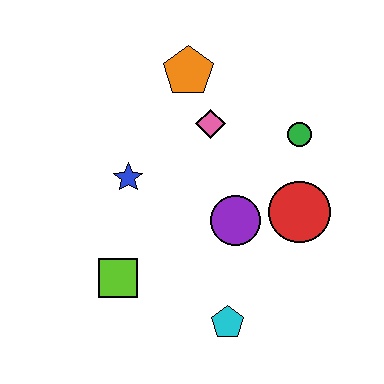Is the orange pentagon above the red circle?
Yes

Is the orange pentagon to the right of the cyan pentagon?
No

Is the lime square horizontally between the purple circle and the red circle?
No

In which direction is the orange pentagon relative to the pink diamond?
The orange pentagon is above the pink diamond.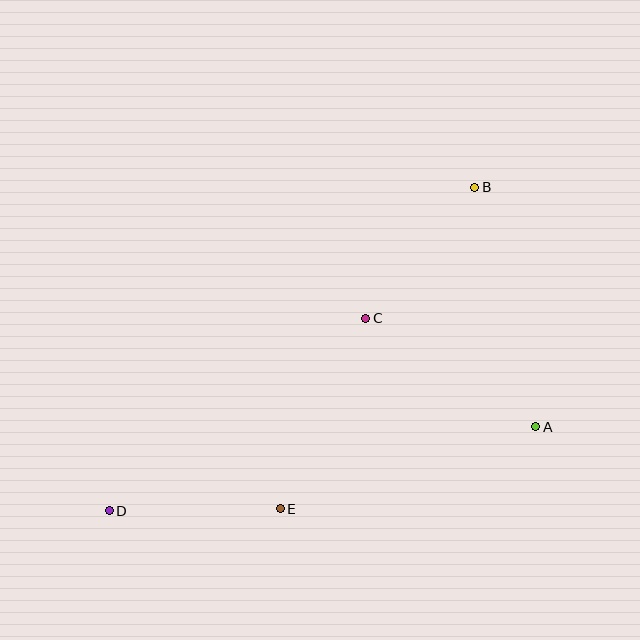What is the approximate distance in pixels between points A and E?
The distance between A and E is approximately 268 pixels.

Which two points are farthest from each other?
Points B and D are farthest from each other.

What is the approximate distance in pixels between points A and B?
The distance between A and B is approximately 247 pixels.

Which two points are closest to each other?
Points B and C are closest to each other.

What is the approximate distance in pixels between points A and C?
The distance between A and C is approximately 202 pixels.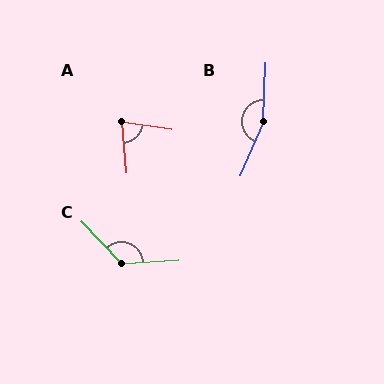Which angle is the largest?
B, at approximately 159 degrees.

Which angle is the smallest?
A, at approximately 76 degrees.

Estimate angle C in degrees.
Approximately 130 degrees.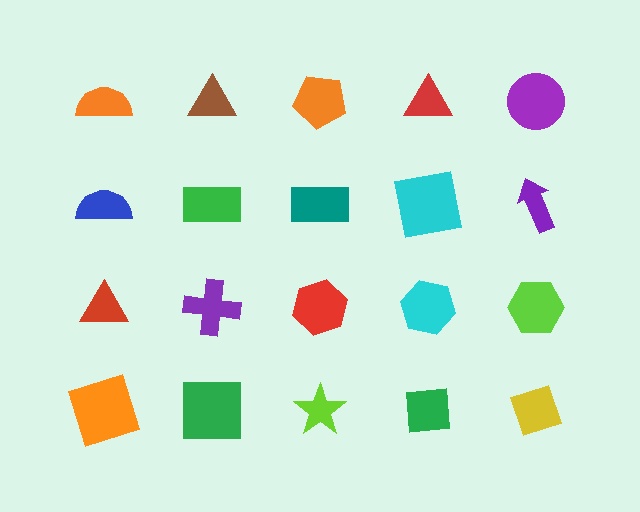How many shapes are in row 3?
5 shapes.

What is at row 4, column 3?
A lime star.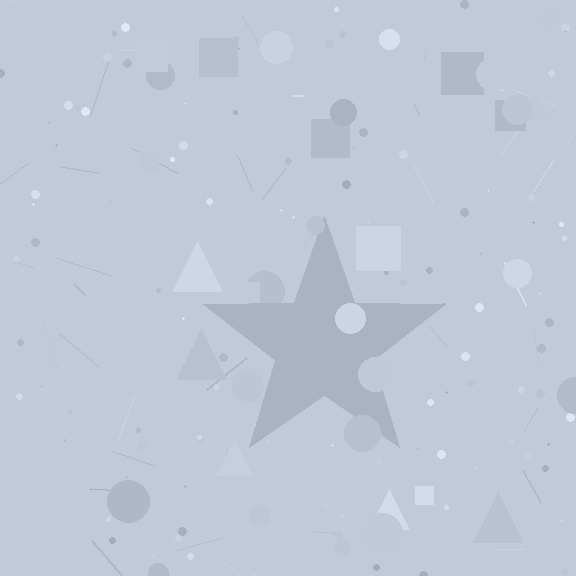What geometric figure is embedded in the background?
A star is embedded in the background.